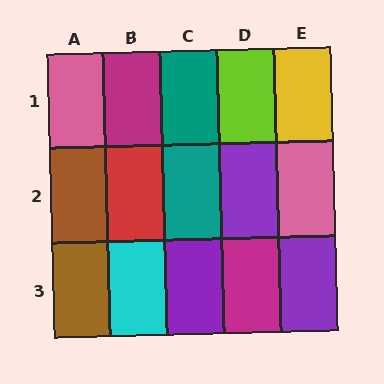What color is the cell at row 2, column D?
Purple.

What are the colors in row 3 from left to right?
Brown, cyan, purple, magenta, purple.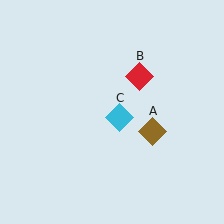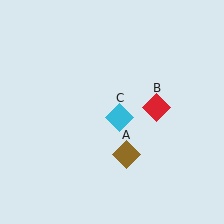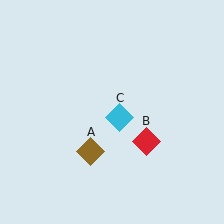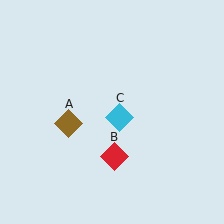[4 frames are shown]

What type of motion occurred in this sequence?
The brown diamond (object A), red diamond (object B) rotated clockwise around the center of the scene.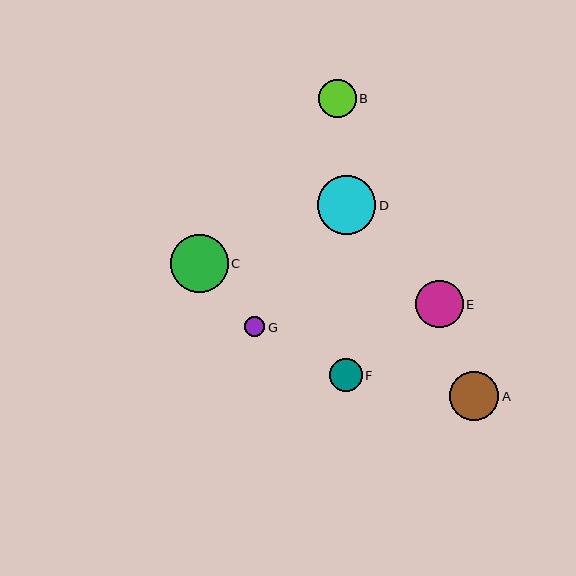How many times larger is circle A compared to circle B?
Circle A is approximately 1.3 times the size of circle B.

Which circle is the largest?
Circle D is the largest with a size of approximately 58 pixels.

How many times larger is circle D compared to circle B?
Circle D is approximately 1.6 times the size of circle B.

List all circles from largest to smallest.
From largest to smallest: D, C, A, E, B, F, G.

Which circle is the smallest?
Circle G is the smallest with a size of approximately 20 pixels.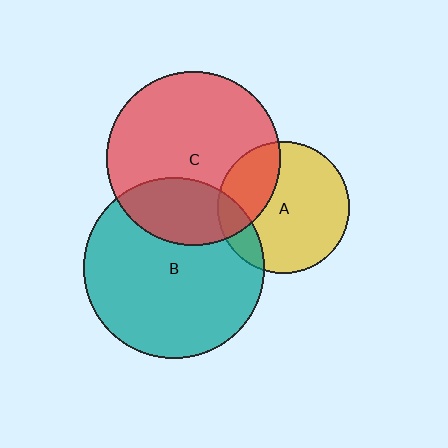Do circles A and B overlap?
Yes.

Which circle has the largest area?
Circle B (teal).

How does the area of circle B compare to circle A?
Approximately 1.9 times.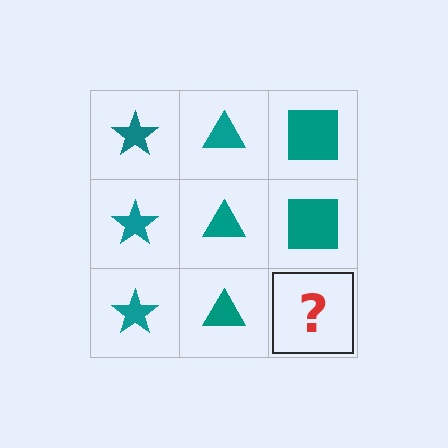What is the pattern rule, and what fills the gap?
The rule is that each column has a consistent shape. The gap should be filled with a teal square.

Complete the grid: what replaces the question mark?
The question mark should be replaced with a teal square.